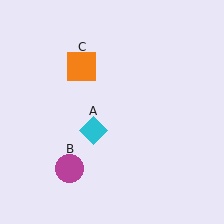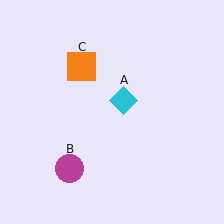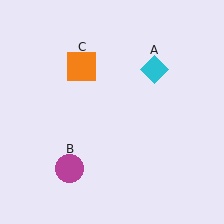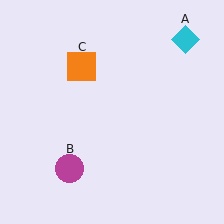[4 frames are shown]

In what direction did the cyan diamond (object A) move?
The cyan diamond (object A) moved up and to the right.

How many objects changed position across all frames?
1 object changed position: cyan diamond (object A).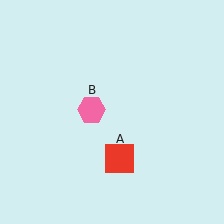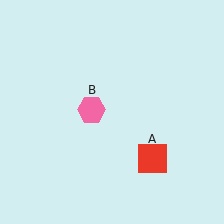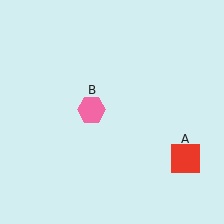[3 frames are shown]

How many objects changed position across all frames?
1 object changed position: red square (object A).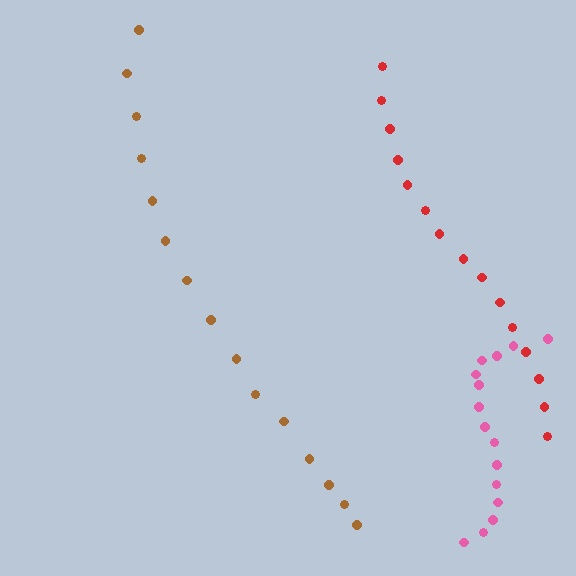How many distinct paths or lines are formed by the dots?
There are 3 distinct paths.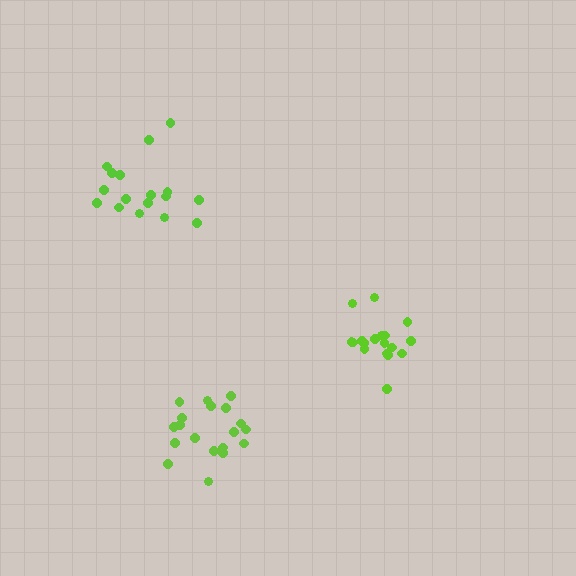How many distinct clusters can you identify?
There are 3 distinct clusters.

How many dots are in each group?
Group 1: 19 dots, Group 2: 18 dots, Group 3: 17 dots (54 total).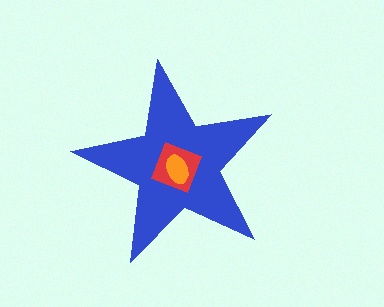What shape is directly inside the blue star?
The red diamond.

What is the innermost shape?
The orange ellipse.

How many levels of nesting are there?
3.